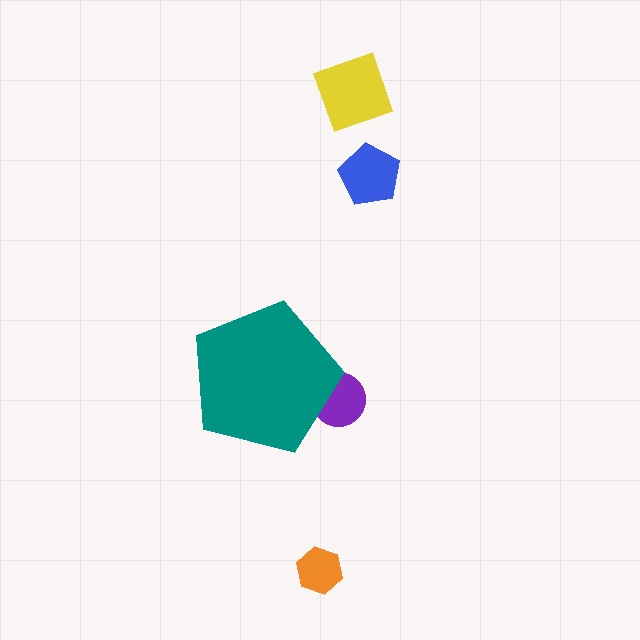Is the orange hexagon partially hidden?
No, the orange hexagon is fully visible.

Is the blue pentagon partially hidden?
No, the blue pentagon is fully visible.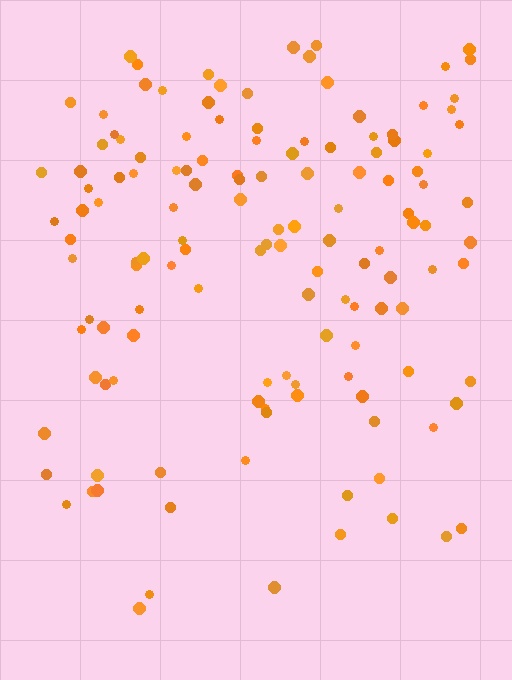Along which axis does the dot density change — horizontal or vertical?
Vertical.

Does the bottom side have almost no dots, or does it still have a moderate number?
Still a moderate number, just noticeably fewer than the top.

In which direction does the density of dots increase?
From bottom to top, with the top side densest.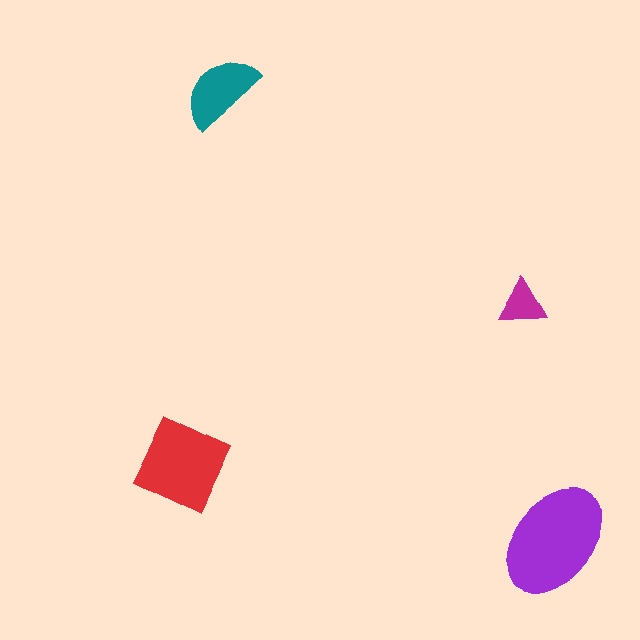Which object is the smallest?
The magenta triangle.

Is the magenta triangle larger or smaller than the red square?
Smaller.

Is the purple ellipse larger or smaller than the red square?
Larger.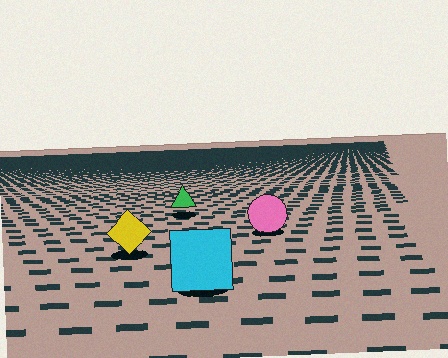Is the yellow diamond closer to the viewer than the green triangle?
Yes. The yellow diamond is closer — you can tell from the texture gradient: the ground texture is coarser near it.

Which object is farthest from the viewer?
The green triangle is farthest from the viewer. It appears smaller and the ground texture around it is denser.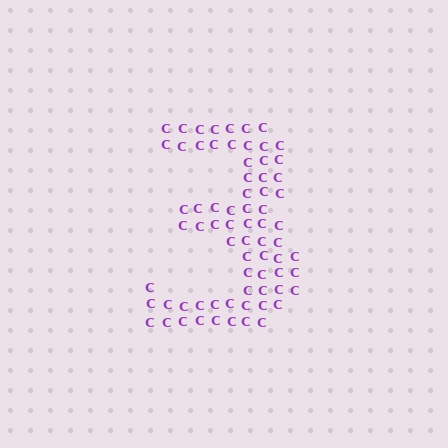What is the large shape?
The large shape is the digit 3.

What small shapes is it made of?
It is made of small letter C's.